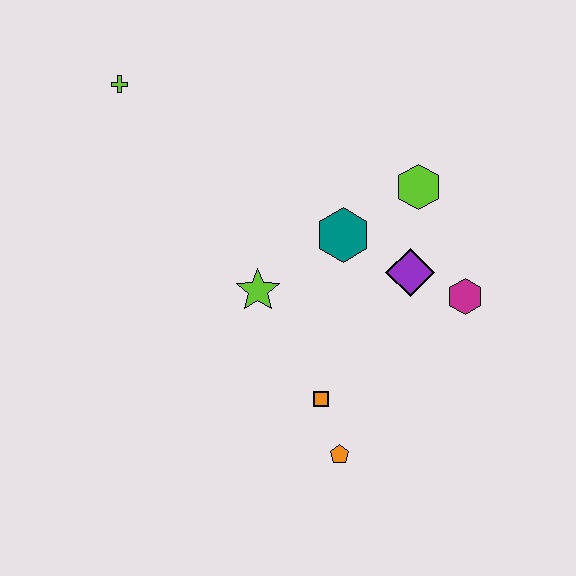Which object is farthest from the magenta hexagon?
The lime cross is farthest from the magenta hexagon.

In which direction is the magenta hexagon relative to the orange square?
The magenta hexagon is to the right of the orange square.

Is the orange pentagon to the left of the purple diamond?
Yes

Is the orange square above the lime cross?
No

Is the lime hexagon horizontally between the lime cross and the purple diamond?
No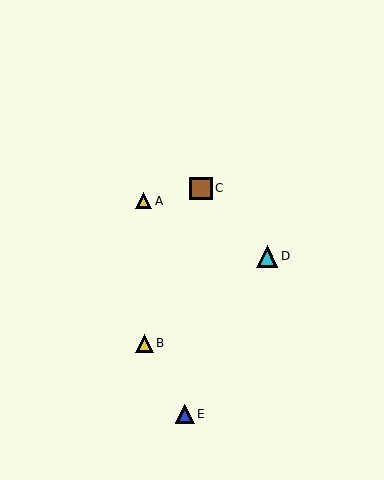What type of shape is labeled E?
Shape E is a blue triangle.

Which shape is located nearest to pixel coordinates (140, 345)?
The yellow triangle (labeled B) at (145, 343) is nearest to that location.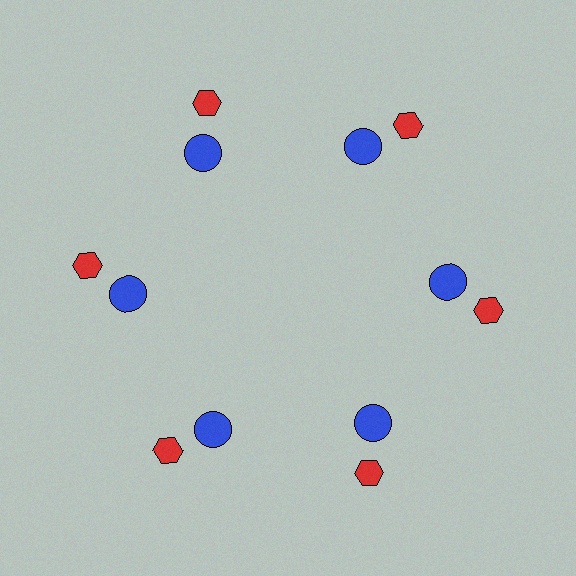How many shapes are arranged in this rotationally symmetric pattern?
There are 12 shapes, arranged in 6 groups of 2.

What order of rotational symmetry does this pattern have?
This pattern has 6-fold rotational symmetry.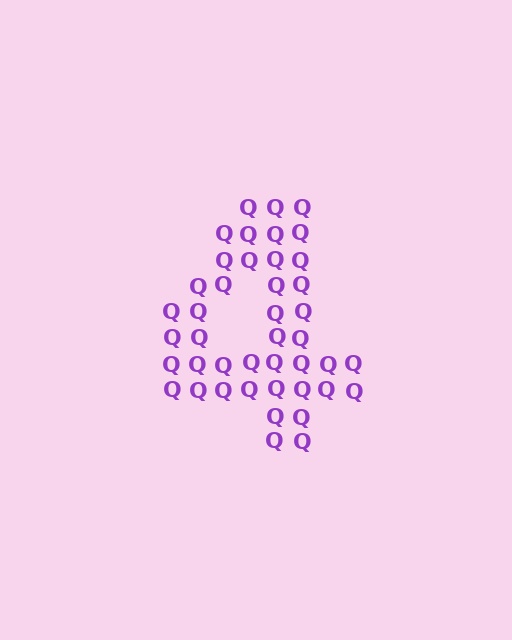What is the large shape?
The large shape is the digit 4.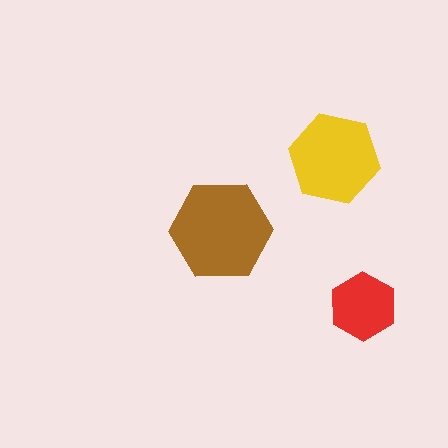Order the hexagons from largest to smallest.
the brown one, the yellow one, the red one.